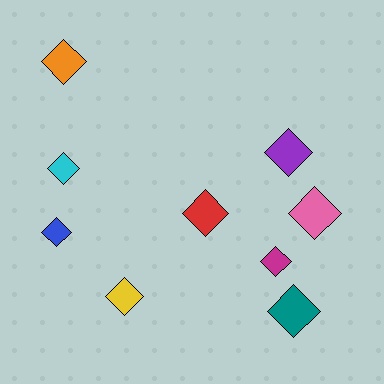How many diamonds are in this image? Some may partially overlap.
There are 9 diamonds.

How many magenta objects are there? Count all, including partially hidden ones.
There is 1 magenta object.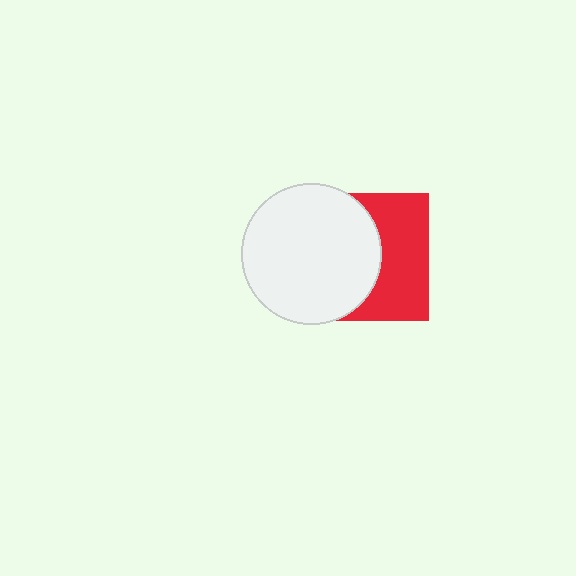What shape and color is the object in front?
The object in front is a white circle.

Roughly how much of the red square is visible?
About half of it is visible (roughly 46%).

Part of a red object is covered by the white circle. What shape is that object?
It is a square.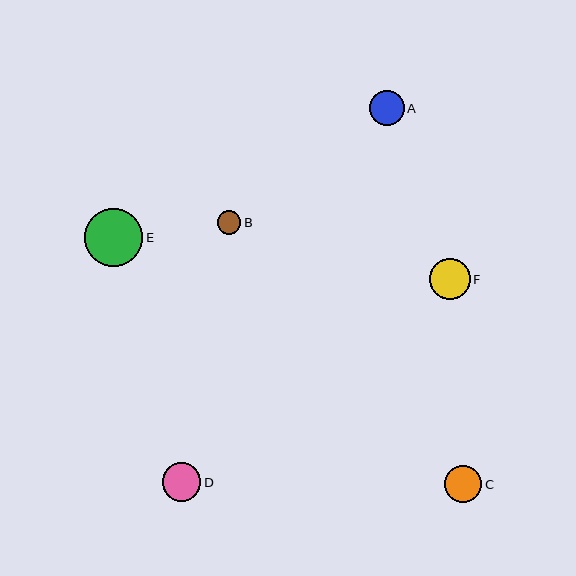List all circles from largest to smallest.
From largest to smallest: E, F, D, C, A, B.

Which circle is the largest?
Circle E is the largest with a size of approximately 58 pixels.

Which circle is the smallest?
Circle B is the smallest with a size of approximately 24 pixels.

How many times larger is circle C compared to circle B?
Circle C is approximately 1.6 times the size of circle B.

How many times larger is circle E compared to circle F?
Circle E is approximately 1.4 times the size of circle F.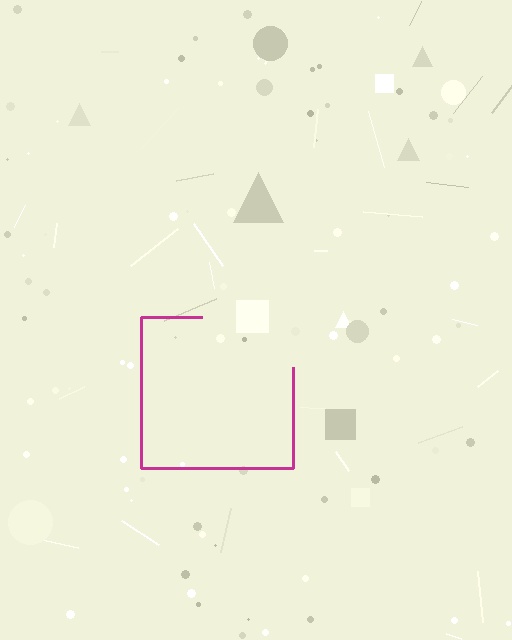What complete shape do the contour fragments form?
The contour fragments form a square.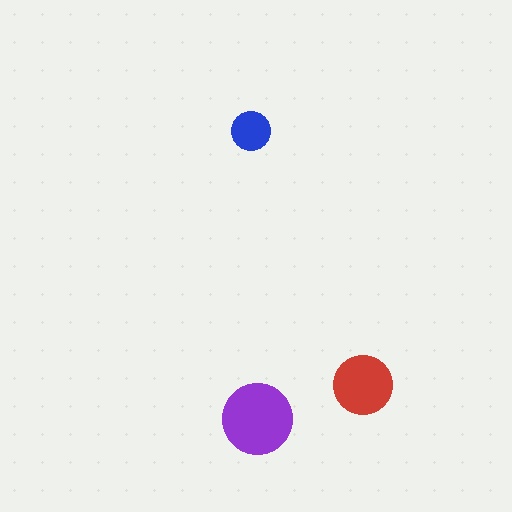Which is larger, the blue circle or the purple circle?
The purple one.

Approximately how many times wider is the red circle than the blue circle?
About 1.5 times wider.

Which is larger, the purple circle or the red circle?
The purple one.